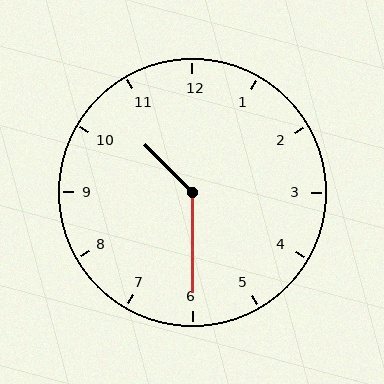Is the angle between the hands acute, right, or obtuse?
It is obtuse.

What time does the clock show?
10:30.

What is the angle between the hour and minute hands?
Approximately 135 degrees.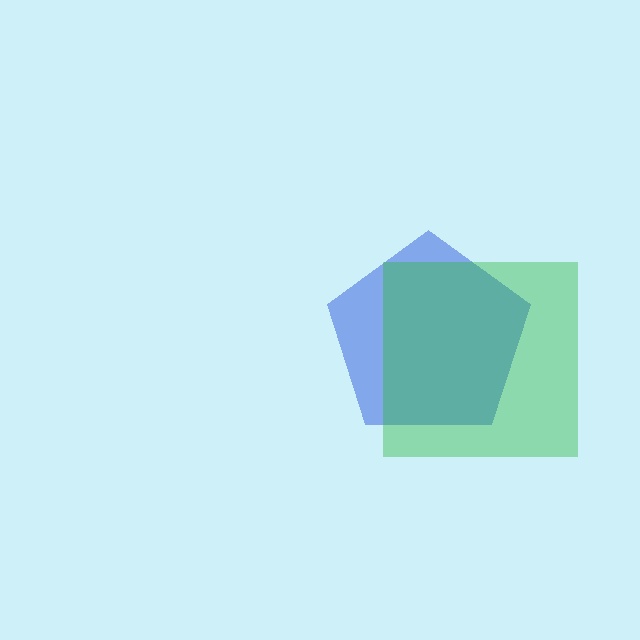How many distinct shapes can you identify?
There are 2 distinct shapes: a blue pentagon, a green square.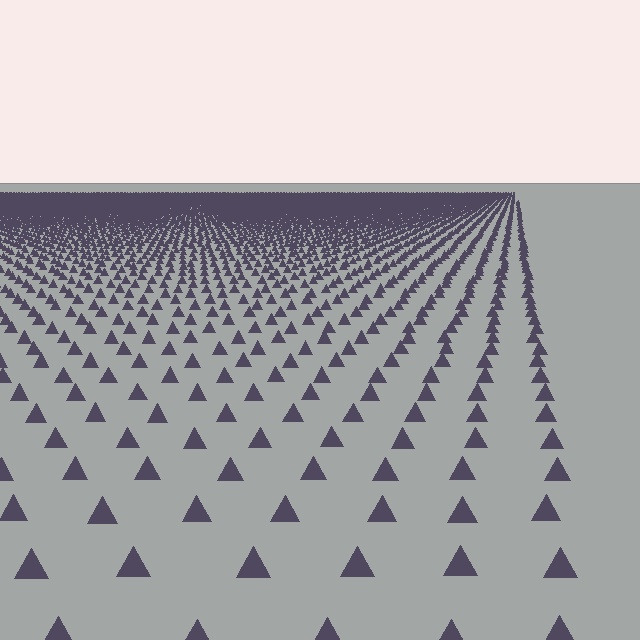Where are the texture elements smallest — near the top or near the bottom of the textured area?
Near the top.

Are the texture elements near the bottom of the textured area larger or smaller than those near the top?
Larger. Near the bottom, elements are closer to the viewer and appear at a bigger on-screen size.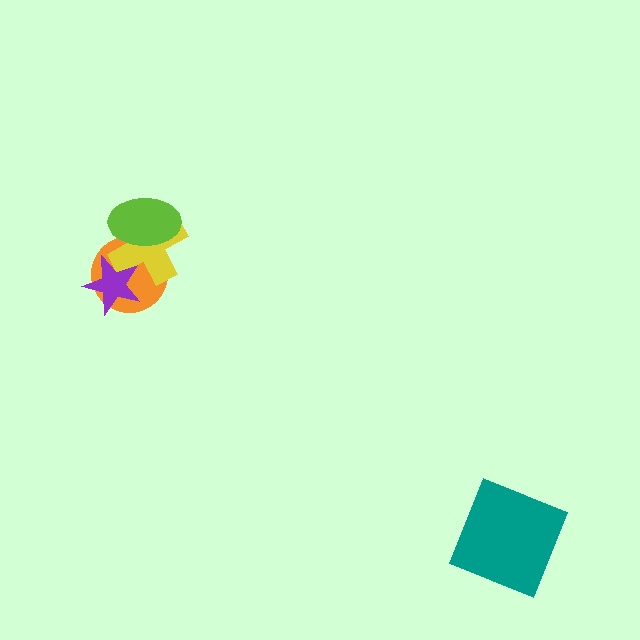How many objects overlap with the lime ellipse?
2 objects overlap with the lime ellipse.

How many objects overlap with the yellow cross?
3 objects overlap with the yellow cross.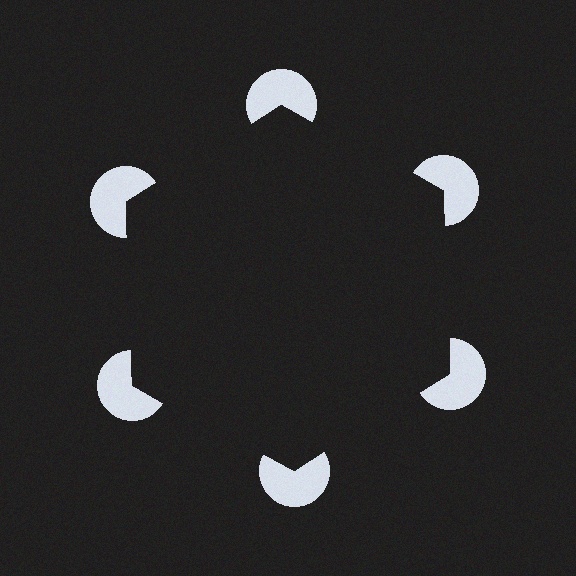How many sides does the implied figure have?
6 sides.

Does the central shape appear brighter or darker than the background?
It typically appears slightly darker than the background, even though no actual brightness change is drawn.